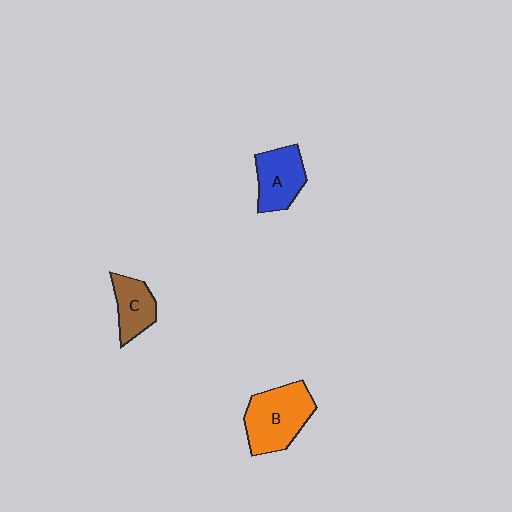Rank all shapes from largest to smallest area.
From largest to smallest: B (orange), A (blue), C (brown).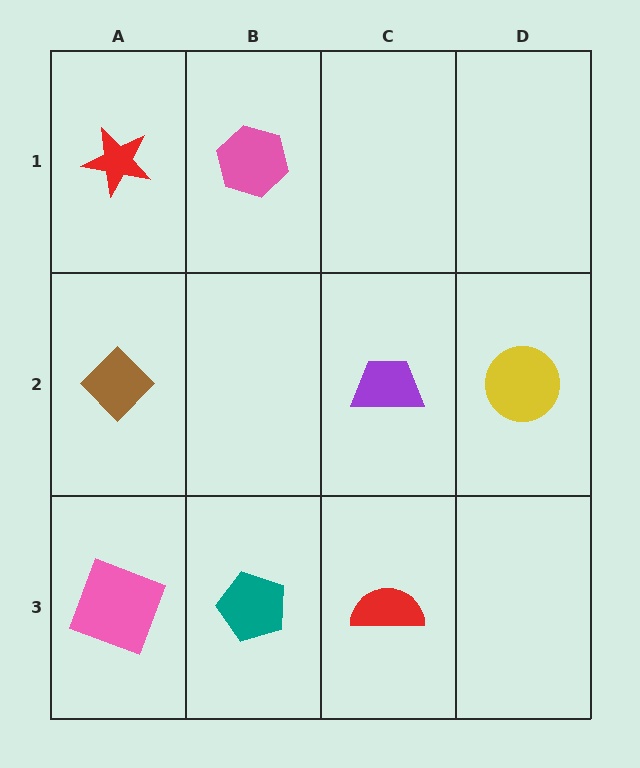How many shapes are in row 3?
3 shapes.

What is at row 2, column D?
A yellow circle.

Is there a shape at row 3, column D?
No, that cell is empty.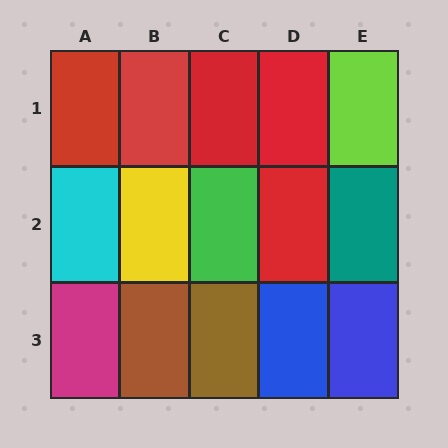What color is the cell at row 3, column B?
Brown.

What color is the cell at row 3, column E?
Blue.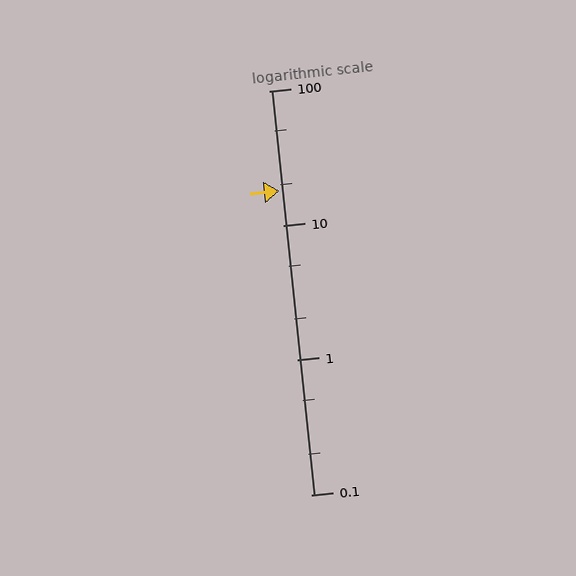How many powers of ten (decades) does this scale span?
The scale spans 3 decades, from 0.1 to 100.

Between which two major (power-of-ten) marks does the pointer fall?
The pointer is between 10 and 100.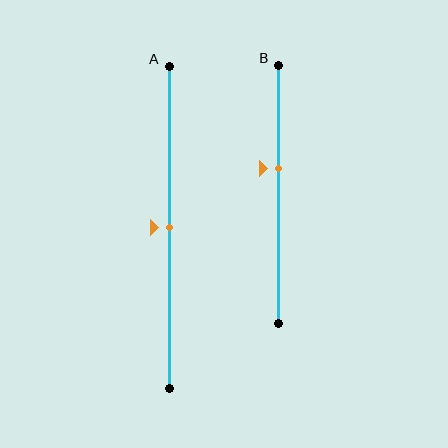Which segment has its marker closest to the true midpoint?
Segment A has its marker closest to the true midpoint.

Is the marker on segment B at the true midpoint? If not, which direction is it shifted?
No, the marker on segment B is shifted upward by about 10% of the segment length.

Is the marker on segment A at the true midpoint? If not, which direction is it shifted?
Yes, the marker on segment A is at the true midpoint.